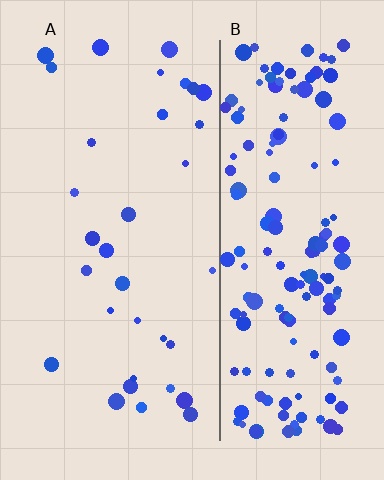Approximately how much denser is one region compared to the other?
Approximately 5.0× — region B over region A.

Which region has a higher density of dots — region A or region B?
B (the right).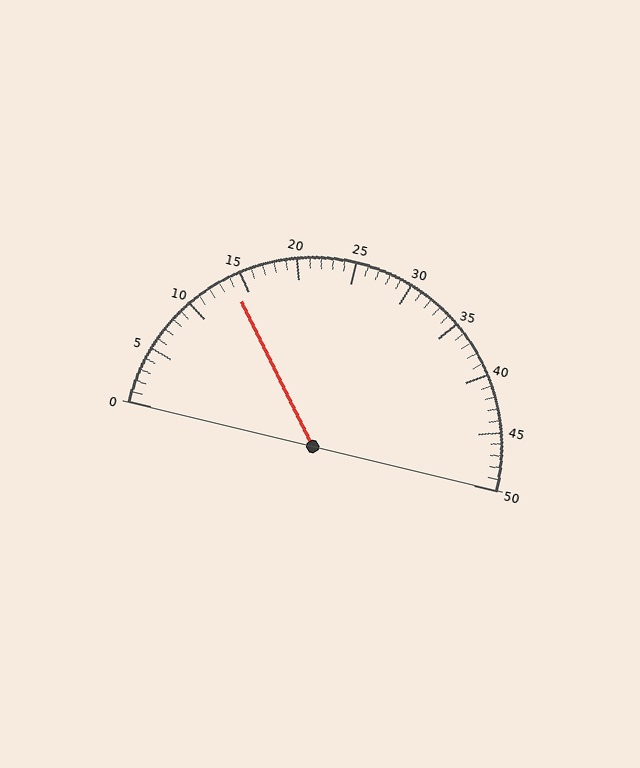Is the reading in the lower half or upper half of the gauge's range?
The reading is in the lower half of the range (0 to 50).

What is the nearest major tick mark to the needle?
The nearest major tick mark is 15.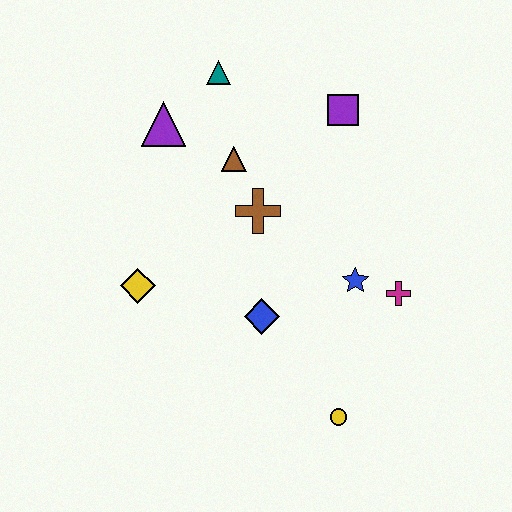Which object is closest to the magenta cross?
The blue star is closest to the magenta cross.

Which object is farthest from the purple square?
The yellow circle is farthest from the purple square.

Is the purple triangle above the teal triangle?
No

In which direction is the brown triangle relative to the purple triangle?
The brown triangle is to the right of the purple triangle.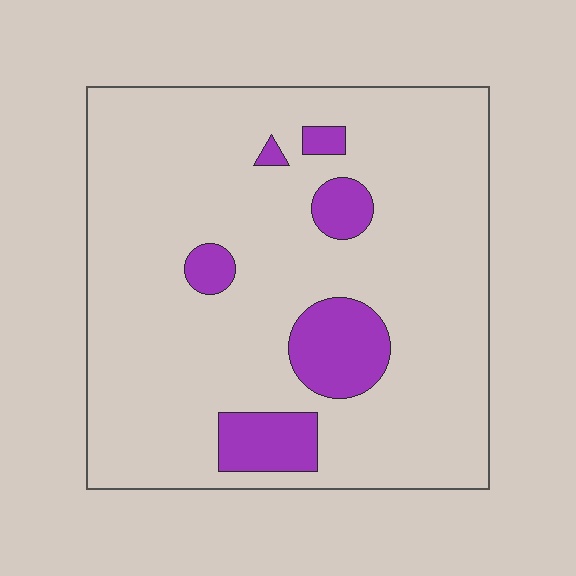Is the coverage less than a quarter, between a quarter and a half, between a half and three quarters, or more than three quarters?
Less than a quarter.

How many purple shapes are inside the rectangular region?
6.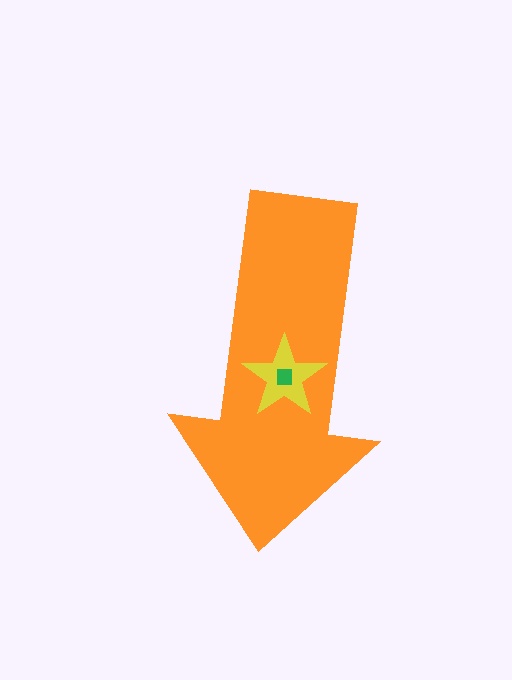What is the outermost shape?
The orange arrow.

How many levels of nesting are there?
3.